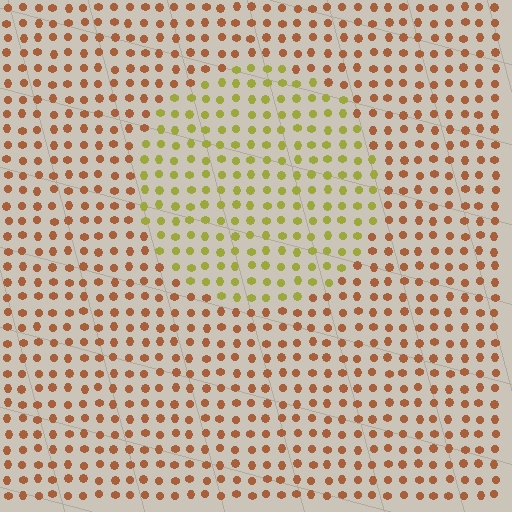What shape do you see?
I see a circle.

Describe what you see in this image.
The image is filled with small brown elements in a uniform arrangement. A circle-shaped region is visible where the elements are tinted to a slightly different hue, forming a subtle color boundary.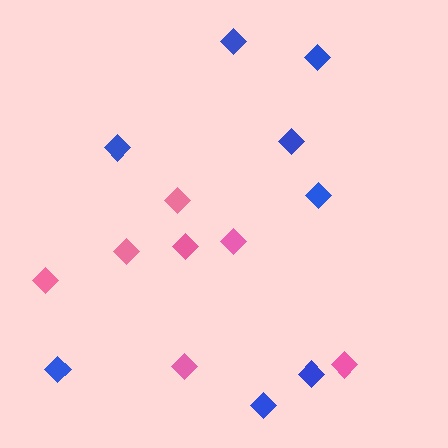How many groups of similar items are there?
There are 2 groups: one group of blue diamonds (8) and one group of pink diamonds (7).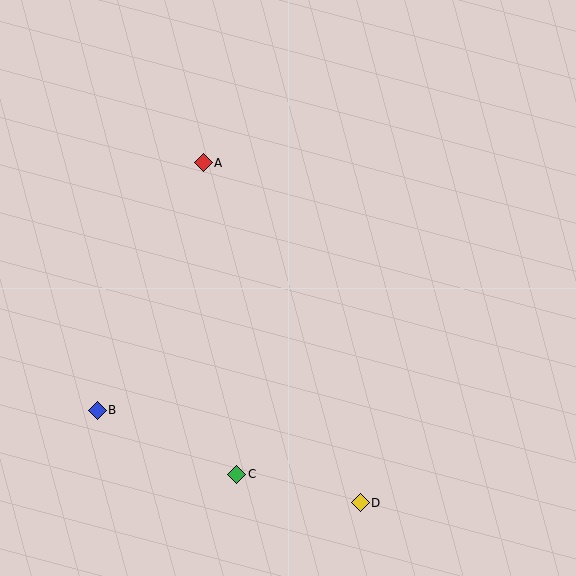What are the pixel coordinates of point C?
Point C is at (237, 474).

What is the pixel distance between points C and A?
The distance between C and A is 313 pixels.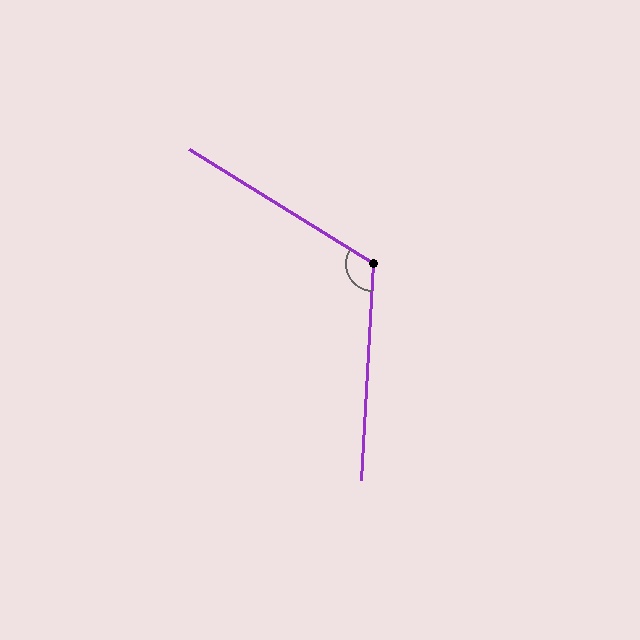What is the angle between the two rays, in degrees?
Approximately 119 degrees.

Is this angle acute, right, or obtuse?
It is obtuse.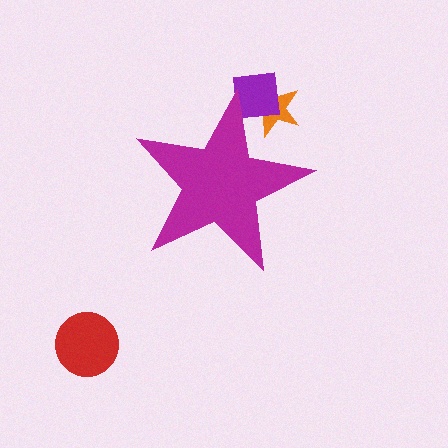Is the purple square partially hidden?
Yes, the purple square is partially hidden behind the magenta star.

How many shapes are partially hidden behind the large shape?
2 shapes are partially hidden.